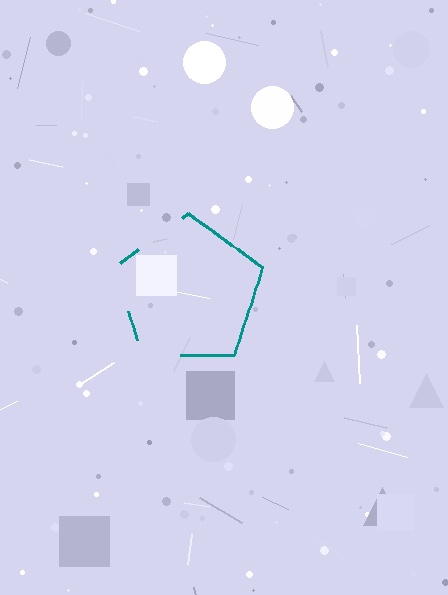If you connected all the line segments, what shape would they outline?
They would outline a pentagon.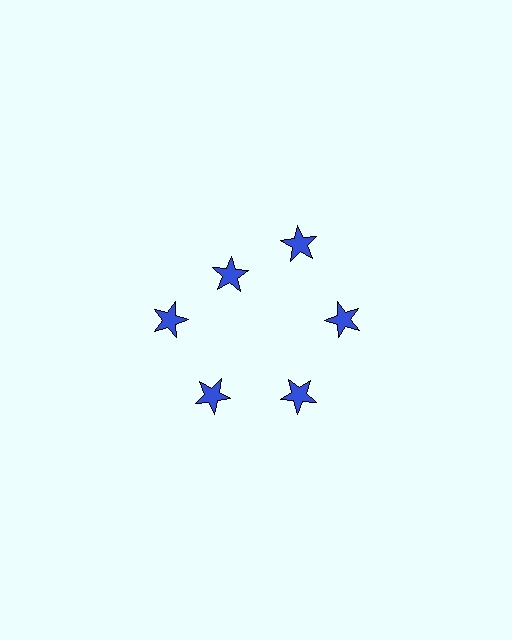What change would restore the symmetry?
The symmetry would be restored by moving it outward, back onto the ring so that all 6 stars sit at equal angles and equal distance from the center.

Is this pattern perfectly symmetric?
No. The 6 blue stars are arranged in a ring, but one element near the 11 o'clock position is pulled inward toward the center, breaking the 6-fold rotational symmetry.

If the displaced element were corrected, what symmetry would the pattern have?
It would have 6-fold rotational symmetry — the pattern would map onto itself every 60 degrees.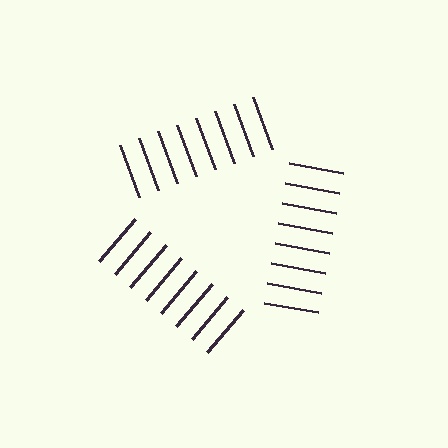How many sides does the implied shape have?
3 sides — the line-ends trace a triangle.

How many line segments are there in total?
24 — 8 along each of the 3 edges.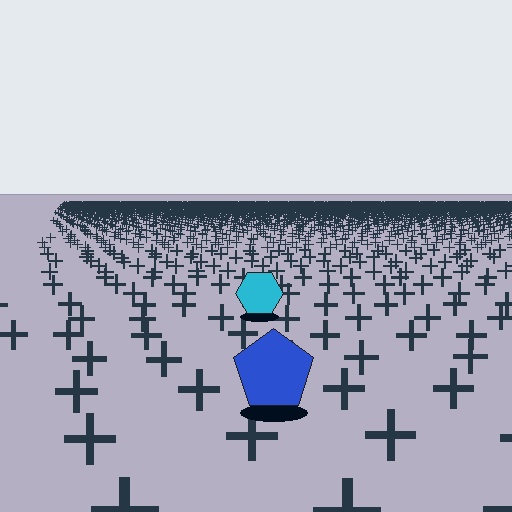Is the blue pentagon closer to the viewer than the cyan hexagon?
Yes. The blue pentagon is closer — you can tell from the texture gradient: the ground texture is coarser near it.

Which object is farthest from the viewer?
The cyan hexagon is farthest from the viewer. It appears smaller and the ground texture around it is denser.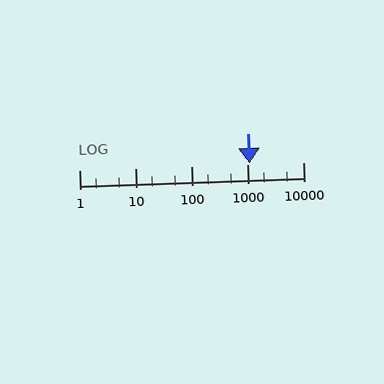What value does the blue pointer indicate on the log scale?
The pointer indicates approximately 1100.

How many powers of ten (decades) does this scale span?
The scale spans 4 decades, from 1 to 10000.